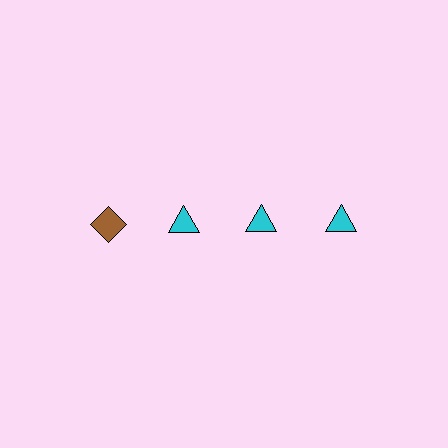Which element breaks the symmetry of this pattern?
The brown diamond in the top row, leftmost column breaks the symmetry. All other shapes are cyan triangles.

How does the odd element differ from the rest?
It differs in both color (brown instead of cyan) and shape (diamond instead of triangle).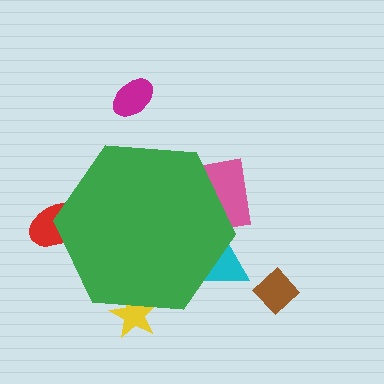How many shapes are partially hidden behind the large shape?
4 shapes are partially hidden.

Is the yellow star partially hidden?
Yes, the yellow star is partially hidden behind the green hexagon.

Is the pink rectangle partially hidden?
Yes, the pink rectangle is partially hidden behind the green hexagon.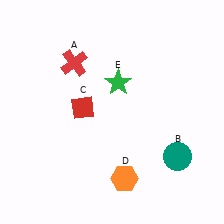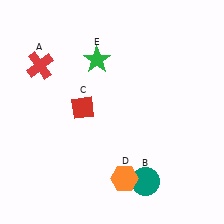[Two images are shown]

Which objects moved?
The objects that moved are: the red cross (A), the teal circle (B), the green star (E).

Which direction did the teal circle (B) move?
The teal circle (B) moved left.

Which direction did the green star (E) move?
The green star (E) moved up.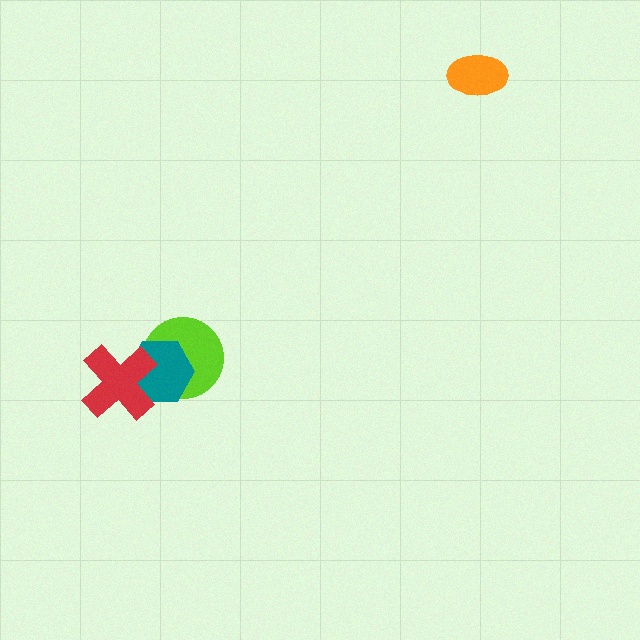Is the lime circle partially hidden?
Yes, it is partially covered by another shape.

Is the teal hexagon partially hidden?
Yes, it is partially covered by another shape.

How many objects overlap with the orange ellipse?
0 objects overlap with the orange ellipse.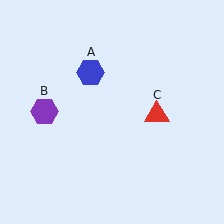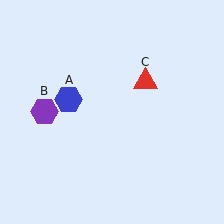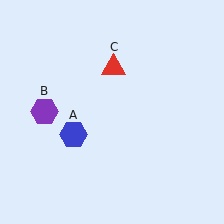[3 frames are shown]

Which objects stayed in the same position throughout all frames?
Purple hexagon (object B) remained stationary.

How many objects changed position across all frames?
2 objects changed position: blue hexagon (object A), red triangle (object C).